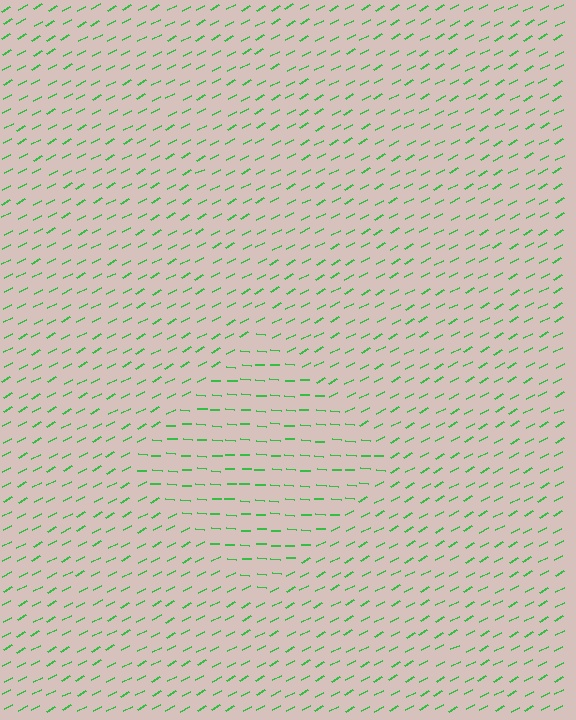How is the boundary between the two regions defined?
The boundary is defined purely by a change in line orientation (approximately 32 degrees difference). All lines are the same color and thickness.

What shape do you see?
I see a diamond.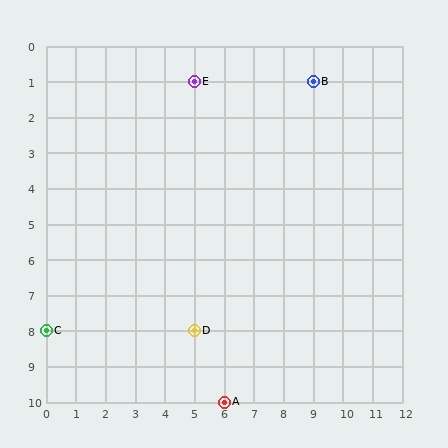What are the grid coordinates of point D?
Point D is at grid coordinates (5, 8).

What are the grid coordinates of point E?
Point E is at grid coordinates (5, 1).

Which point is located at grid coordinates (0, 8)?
Point C is at (0, 8).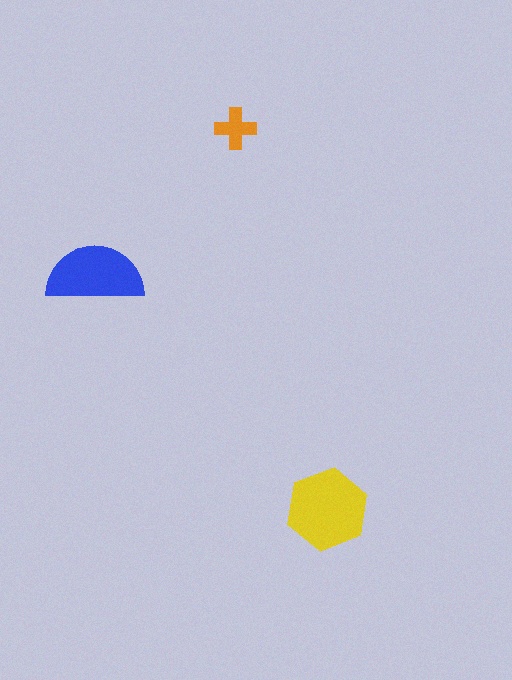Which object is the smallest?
The orange cross.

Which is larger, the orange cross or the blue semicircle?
The blue semicircle.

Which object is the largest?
The yellow hexagon.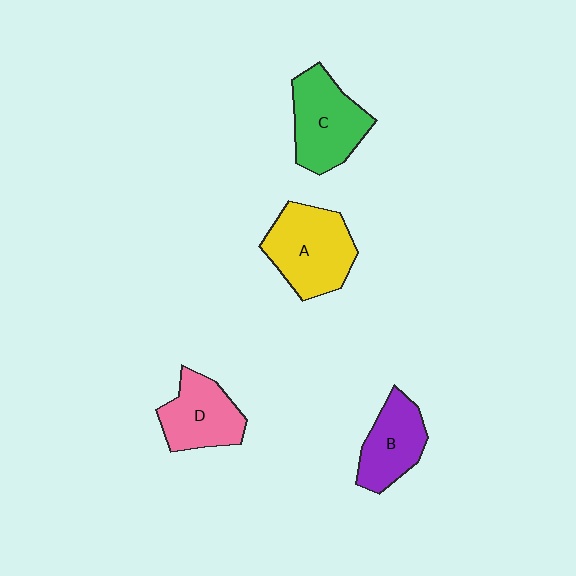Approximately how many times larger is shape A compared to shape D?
Approximately 1.3 times.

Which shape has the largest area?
Shape A (yellow).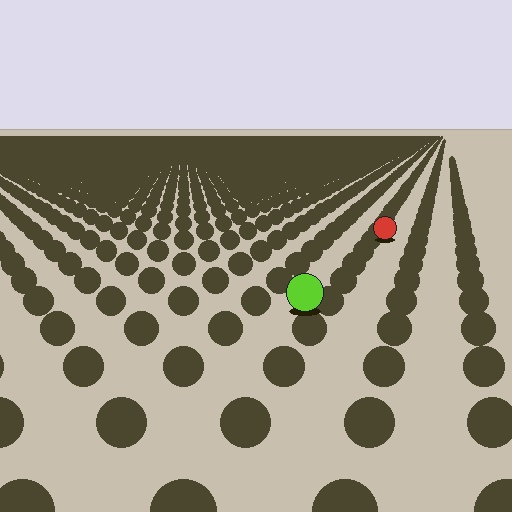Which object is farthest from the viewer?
The red circle is farthest from the viewer. It appears smaller and the ground texture around it is denser.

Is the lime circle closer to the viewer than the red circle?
Yes. The lime circle is closer — you can tell from the texture gradient: the ground texture is coarser near it.